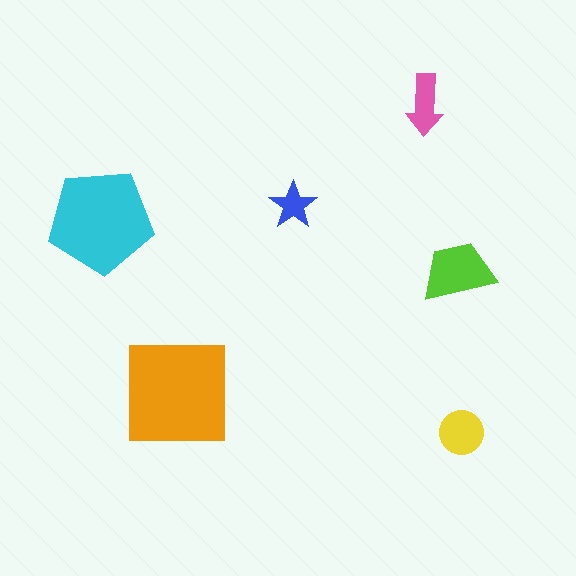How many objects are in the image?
There are 6 objects in the image.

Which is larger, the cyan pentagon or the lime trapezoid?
The cyan pentagon.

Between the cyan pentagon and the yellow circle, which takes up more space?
The cyan pentagon.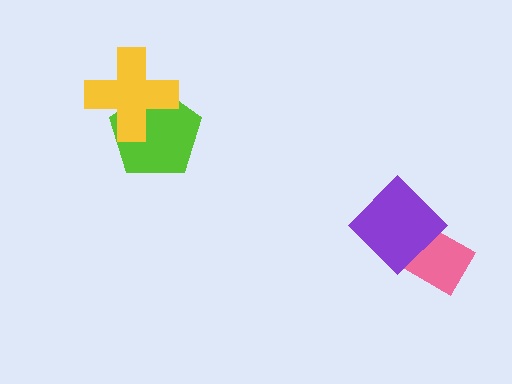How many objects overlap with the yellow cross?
1 object overlaps with the yellow cross.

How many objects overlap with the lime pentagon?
1 object overlaps with the lime pentagon.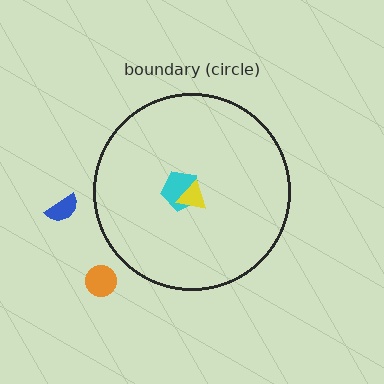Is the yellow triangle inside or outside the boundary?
Inside.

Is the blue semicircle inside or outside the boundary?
Outside.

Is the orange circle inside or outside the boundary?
Outside.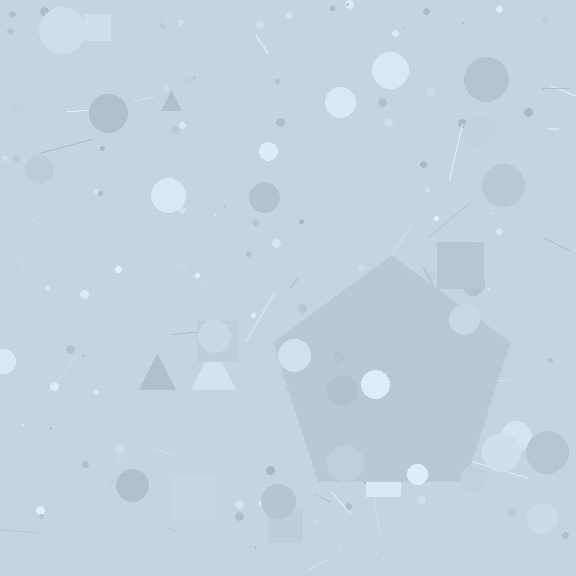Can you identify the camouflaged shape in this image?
The camouflaged shape is a pentagon.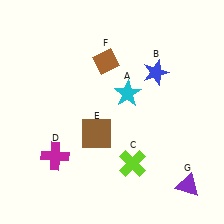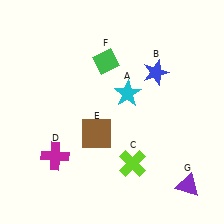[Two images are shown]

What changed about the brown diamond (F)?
In Image 1, F is brown. In Image 2, it changed to green.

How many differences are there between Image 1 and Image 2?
There is 1 difference between the two images.